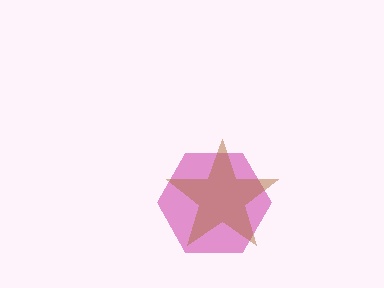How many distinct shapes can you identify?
There are 2 distinct shapes: a magenta hexagon, a brown star.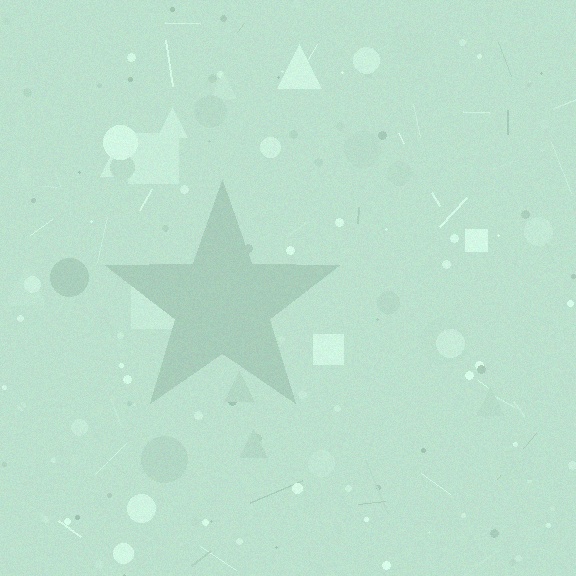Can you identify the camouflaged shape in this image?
The camouflaged shape is a star.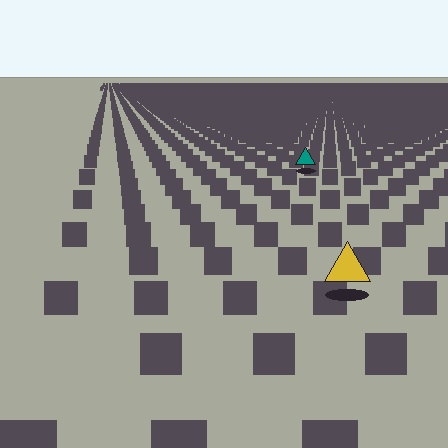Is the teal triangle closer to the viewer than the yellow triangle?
No. The yellow triangle is closer — you can tell from the texture gradient: the ground texture is coarser near it.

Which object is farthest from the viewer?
The teal triangle is farthest from the viewer. It appears smaller and the ground texture around it is denser.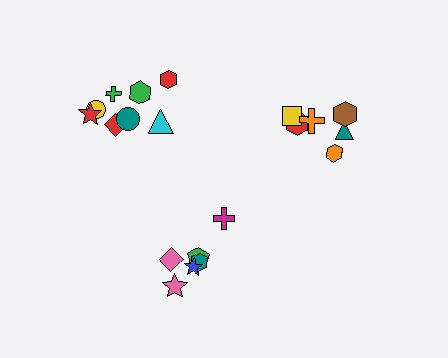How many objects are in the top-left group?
There are 8 objects.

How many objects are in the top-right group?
There are 6 objects.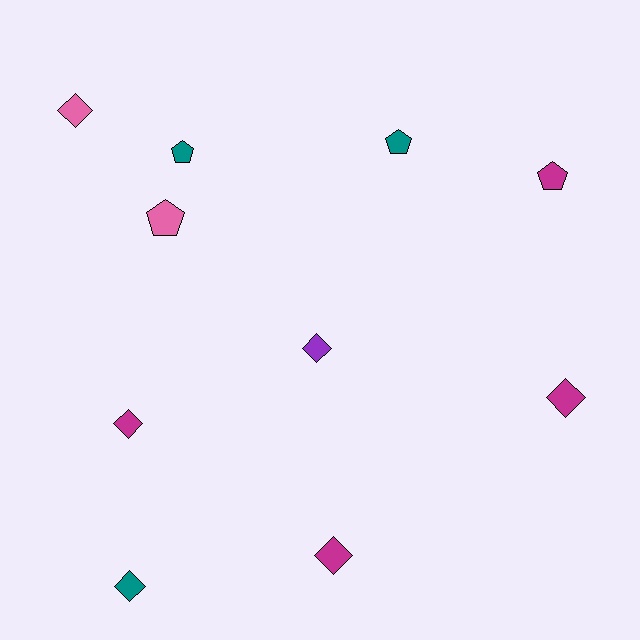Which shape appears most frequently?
Diamond, with 6 objects.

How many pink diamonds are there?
There is 1 pink diamond.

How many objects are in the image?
There are 10 objects.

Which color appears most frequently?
Magenta, with 4 objects.